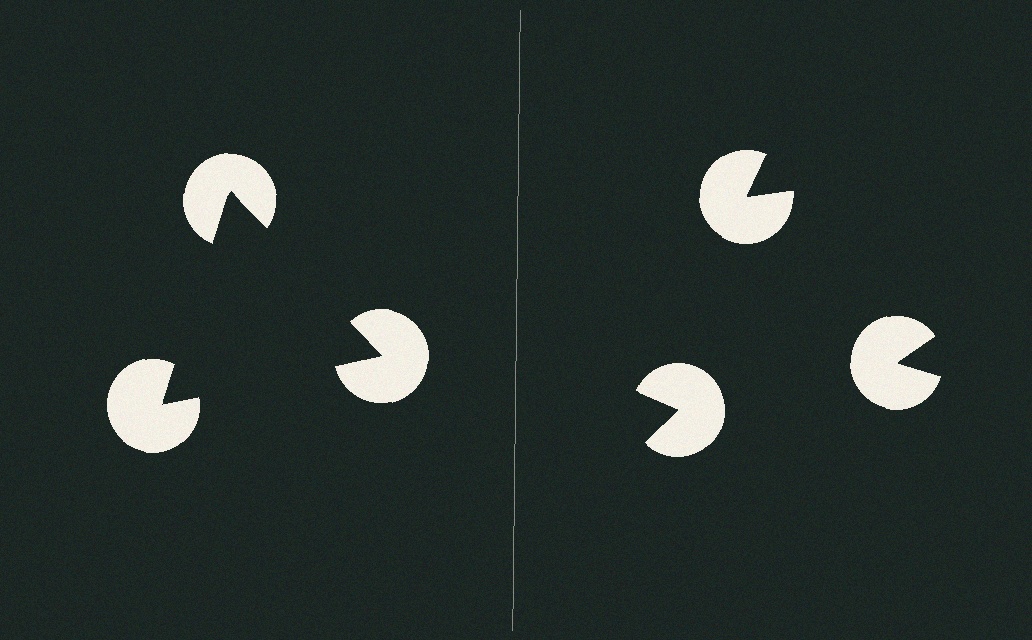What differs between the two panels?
The pac-man discs are positioned identically on both sides; only the wedge orientations differ. On the left they align to a triangle; on the right they are misaligned.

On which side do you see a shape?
An illusory triangle appears on the left side. On the right side the wedge cuts are rotated, so no coherent shape forms.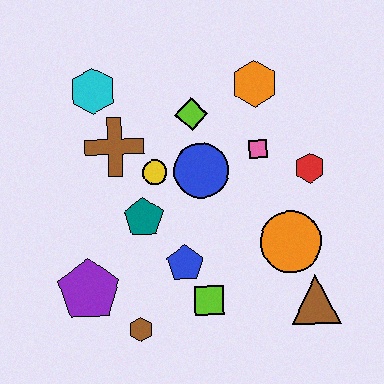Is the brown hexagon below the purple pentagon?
Yes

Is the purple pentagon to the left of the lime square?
Yes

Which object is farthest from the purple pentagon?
The orange hexagon is farthest from the purple pentagon.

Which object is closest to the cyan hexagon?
The brown cross is closest to the cyan hexagon.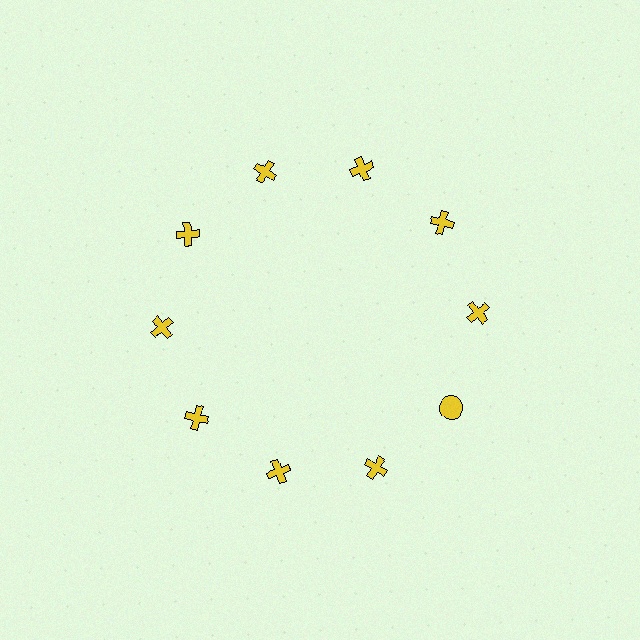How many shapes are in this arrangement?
There are 10 shapes arranged in a ring pattern.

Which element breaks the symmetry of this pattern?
The yellow circle at roughly the 4 o'clock position breaks the symmetry. All other shapes are yellow crosses.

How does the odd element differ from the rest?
It has a different shape: circle instead of cross.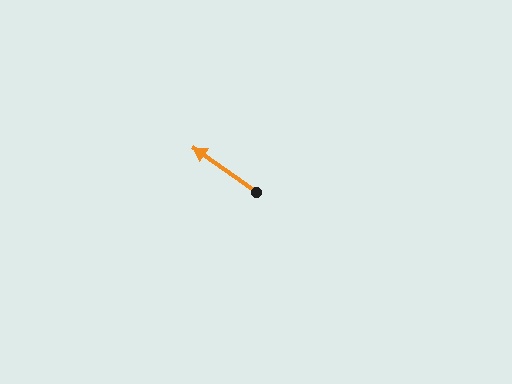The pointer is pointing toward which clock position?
Roughly 10 o'clock.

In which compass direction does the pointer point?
Northwest.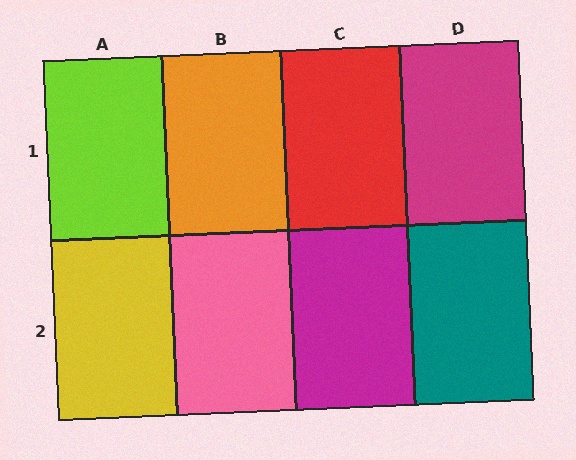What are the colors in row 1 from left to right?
Lime, orange, red, magenta.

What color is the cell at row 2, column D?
Teal.